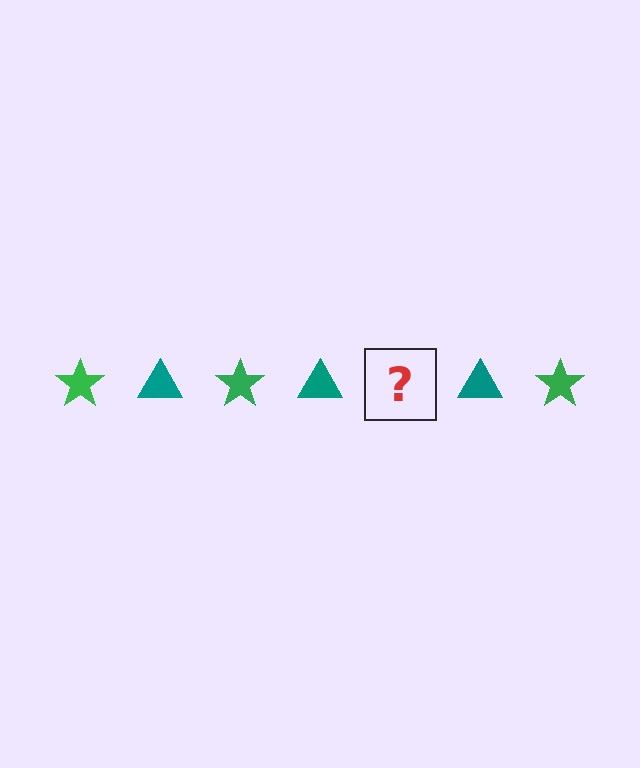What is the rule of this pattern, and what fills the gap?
The rule is that the pattern alternates between green star and teal triangle. The gap should be filled with a green star.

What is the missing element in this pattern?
The missing element is a green star.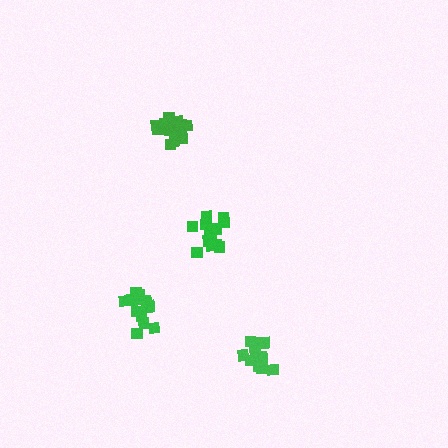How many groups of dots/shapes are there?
There are 4 groups.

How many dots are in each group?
Group 1: 16 dots, Group 2: 13 dots, Group 3: 13 dots, Group 4: 13 dots (55 total).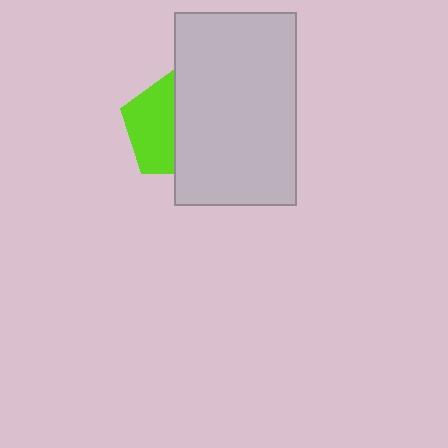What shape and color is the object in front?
The object in front is a light gray rectangle.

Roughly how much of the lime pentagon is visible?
About half of it is visible (roughly 47%).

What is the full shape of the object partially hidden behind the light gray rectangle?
The partially hidden object is a lime pentagon.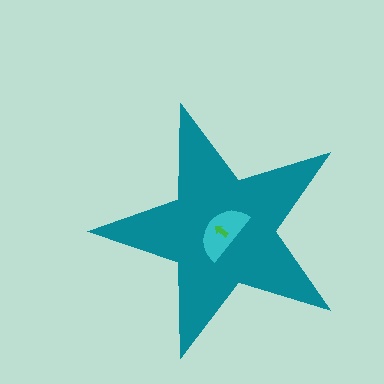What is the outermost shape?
The teal star.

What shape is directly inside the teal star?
The cyan semicircle.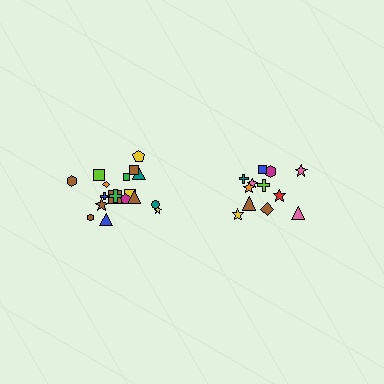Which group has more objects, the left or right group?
The left group.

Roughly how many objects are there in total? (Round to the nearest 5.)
Roughly 30 objects in total.